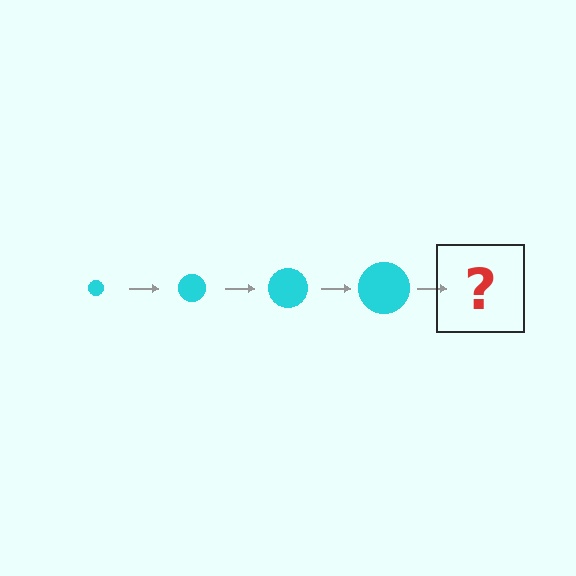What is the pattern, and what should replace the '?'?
The pattern is that the circle gets progressively larger each step. The '?' should be a cyan circle, larger than the previous one.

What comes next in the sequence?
The next element should be a cyan circle, larger than the previous one.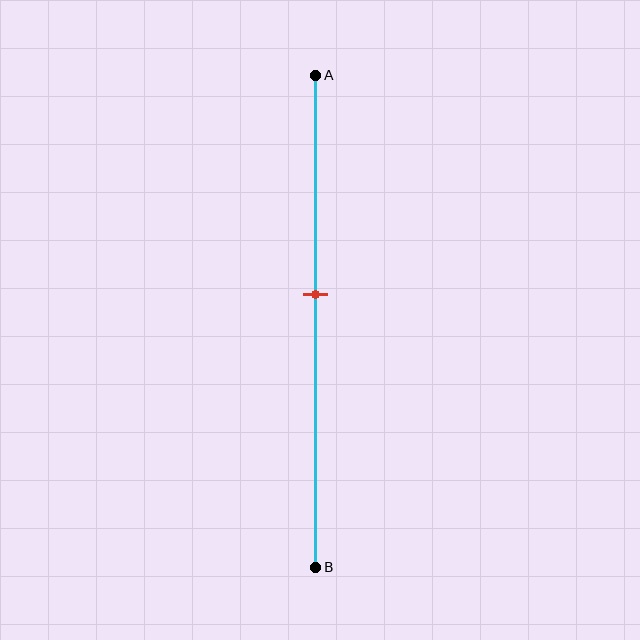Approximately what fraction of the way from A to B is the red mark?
The red mark is approximately 45% of the way from A to B.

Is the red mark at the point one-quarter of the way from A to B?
No, the mark is at about 45% from A, not at the 25% one-quarter point.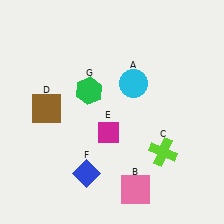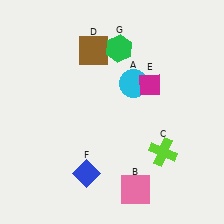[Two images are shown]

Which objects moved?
The objects that moved are: the brown square (D), the magenta diamond (E), the green hexagon (G).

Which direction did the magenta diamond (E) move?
The magenta diamond (E) moved up.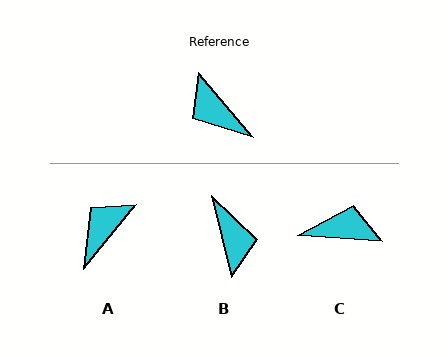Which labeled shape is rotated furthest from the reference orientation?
B, about 154 degrees away.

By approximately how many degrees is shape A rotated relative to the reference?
Approximately 79 degrees clockwise.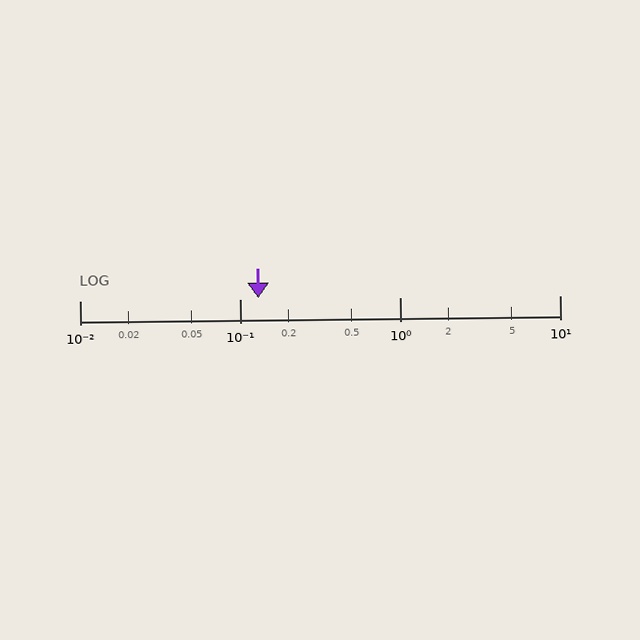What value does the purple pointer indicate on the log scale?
The pointer indicates approximately 0.13.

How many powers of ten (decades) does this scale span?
The scale spans 3 decades, from 0.01 to 10.